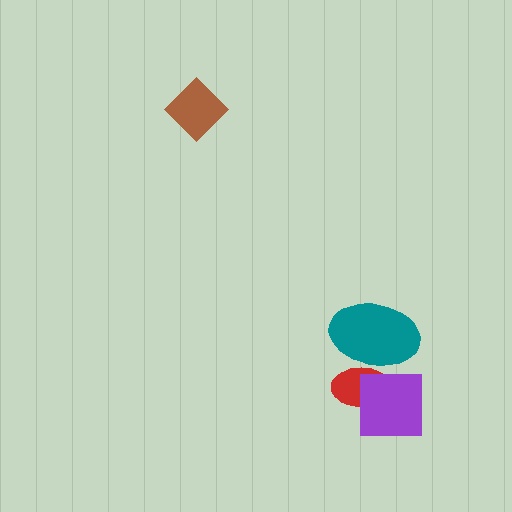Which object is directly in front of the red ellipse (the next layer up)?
The teal ellipse is directly in front of the red ellipse.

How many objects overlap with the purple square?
1 object overlaps with the purple square.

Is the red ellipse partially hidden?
Yes, it is partially covered by another shape.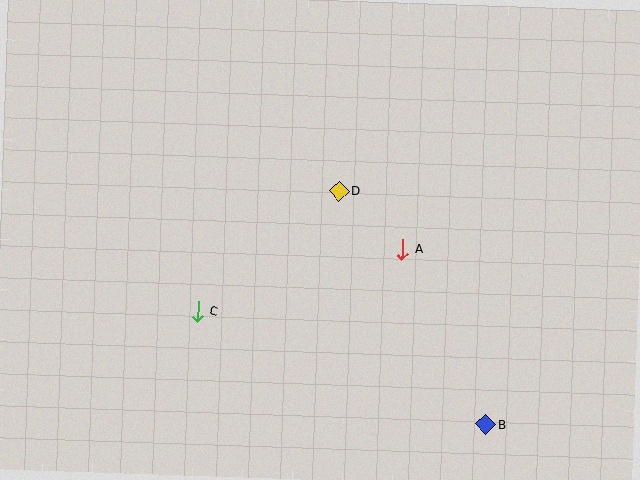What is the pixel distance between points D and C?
The distance between D and C is 185 pixels.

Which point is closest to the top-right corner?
Point A is closest to the top-right corner.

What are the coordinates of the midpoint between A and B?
The midpoint between A and B is at (444, 337).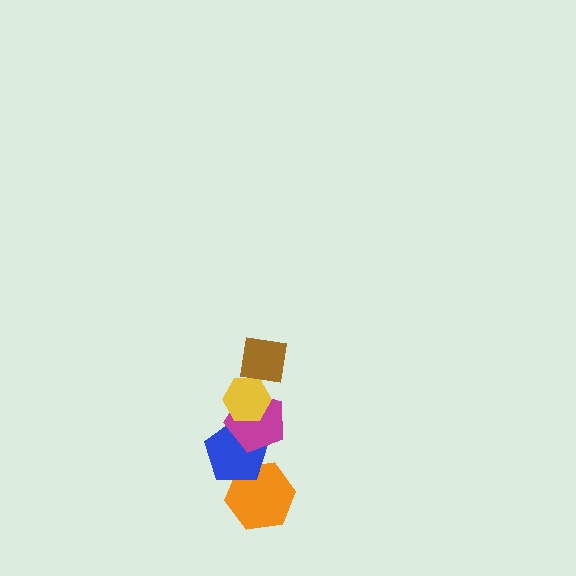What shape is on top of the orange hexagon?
The blue pentagon is on top of the orange hexagon.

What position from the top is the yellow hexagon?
The yellow hexagon is 2nd from the top.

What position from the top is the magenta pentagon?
The magenta pentagon is 3rd from the top.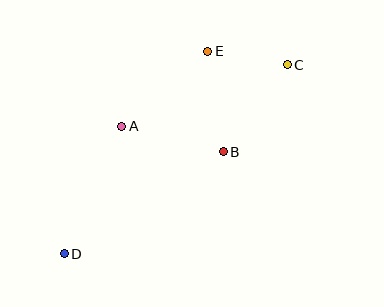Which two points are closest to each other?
Points C and E are closest to each other.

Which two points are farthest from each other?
Points C and D are farthest from each other.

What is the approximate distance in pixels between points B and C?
The distance between B and C is approximately 108 pixels.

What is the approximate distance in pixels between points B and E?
The distance between B and E is approximately 102 pixels.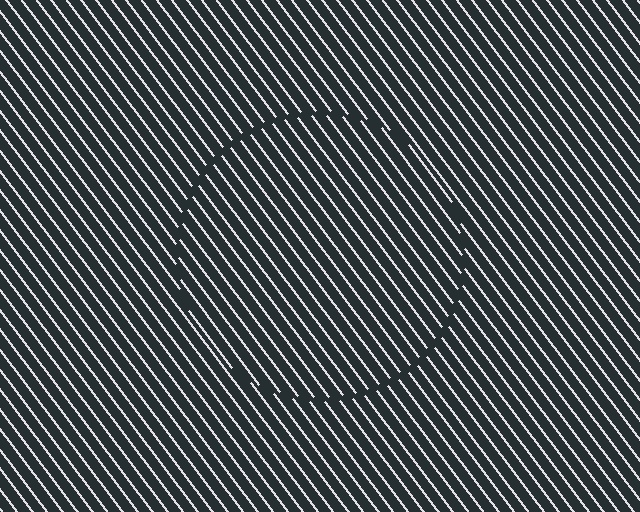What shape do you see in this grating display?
An illusory circle. The interior of the shape contains the same grating, shifted by half a period — the contour is defined by the phase discontinuity where line-ends from the inner and outer gratings abut.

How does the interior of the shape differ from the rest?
The interior of the shape contains the same grating, shifted by half a period — the contour is defined by the phase discontinuity where line-ends from the inner and outer gratings abut.